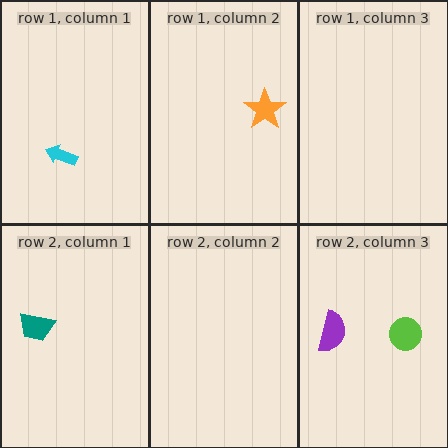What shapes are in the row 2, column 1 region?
The teal trapezoid.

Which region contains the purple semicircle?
The row 2, column 3 region.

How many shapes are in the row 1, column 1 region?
1.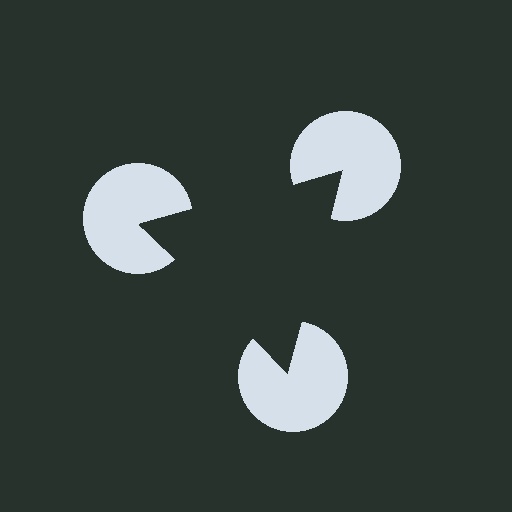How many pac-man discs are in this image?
There are 3 — one at each vertex of the illusory triangle.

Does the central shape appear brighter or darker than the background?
It typically appears slightly darker than the background, even though no actual brightness change is drawn.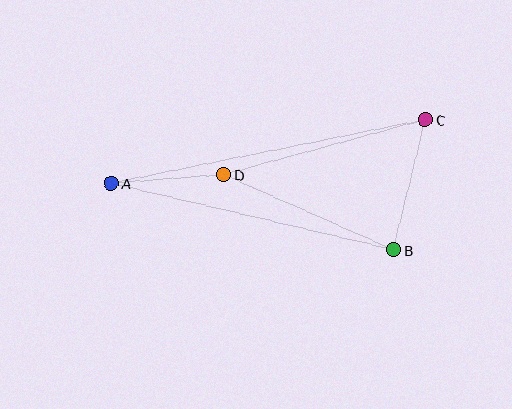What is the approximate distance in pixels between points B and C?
The distance between B and C is approximately 134 pixels.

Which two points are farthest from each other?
Points A and C are farthest from each other.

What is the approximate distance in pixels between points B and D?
The distance between B and D is approximately 186 pixels.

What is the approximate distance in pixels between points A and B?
The distance between A and B is approximately 290 pixels.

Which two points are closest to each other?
Points A and D are closest to each other.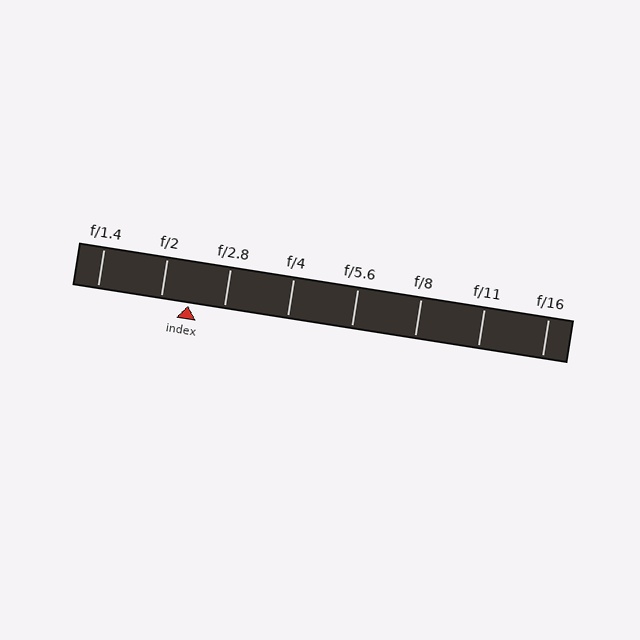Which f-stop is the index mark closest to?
The index mark is closest to f/2.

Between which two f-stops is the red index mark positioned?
The index mark is between f/2 and f/2.8.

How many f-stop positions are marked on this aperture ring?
There are 8 f-stop positions marked.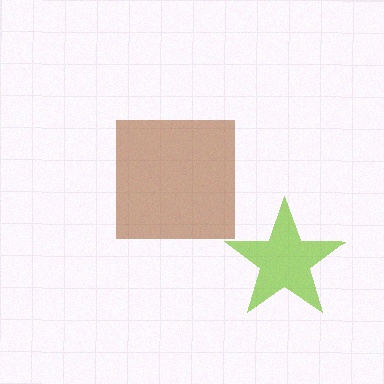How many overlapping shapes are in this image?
There are 2 overlapping shapes in the image.